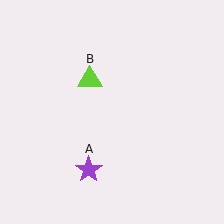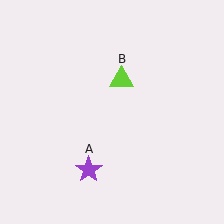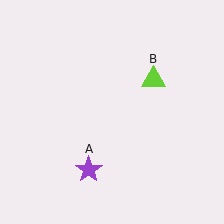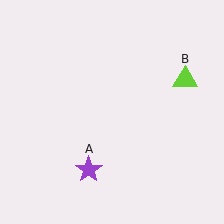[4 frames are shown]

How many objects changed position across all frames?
1 object changed position: lime triangle (object B).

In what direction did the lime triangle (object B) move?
The lime triangle (object B) moved right.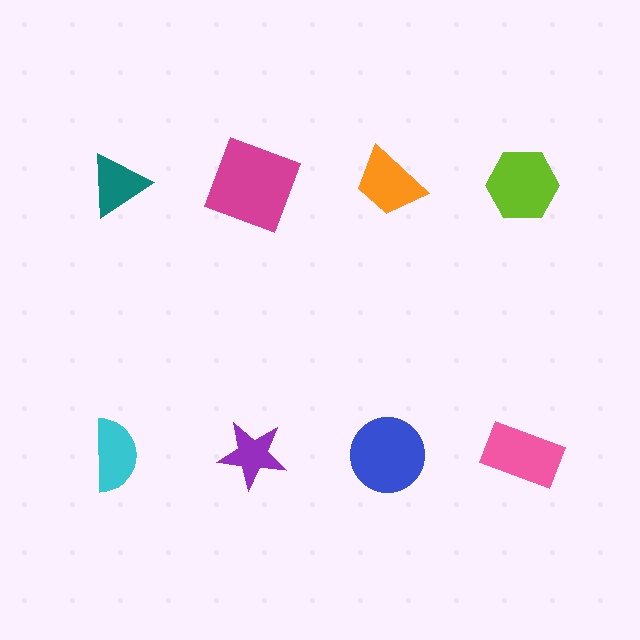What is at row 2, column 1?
A cyan semicircle.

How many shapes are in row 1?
4 shapes.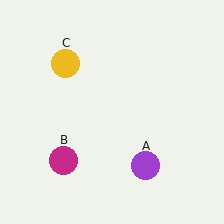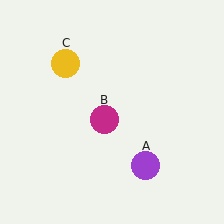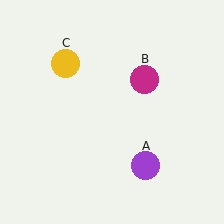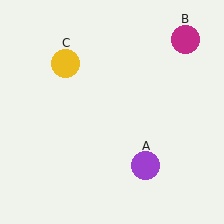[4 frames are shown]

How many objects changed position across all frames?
1 object changed position: magenta circle (object B).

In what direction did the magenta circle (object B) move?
The magenta circle (object B) moved up and to the right.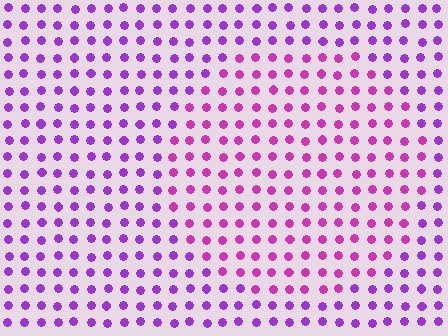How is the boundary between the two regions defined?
The boundary is defined purely by a slight shift in hue (about 30 degrees). Spacing, size, and orientation are identical on both sides.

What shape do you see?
I see a circle.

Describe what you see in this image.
The image is filled with small purple elements in a uniform arrangement. A circle-shaped region is visible where the elements are tinted to a slightly different hue, forming a subtle color boundary.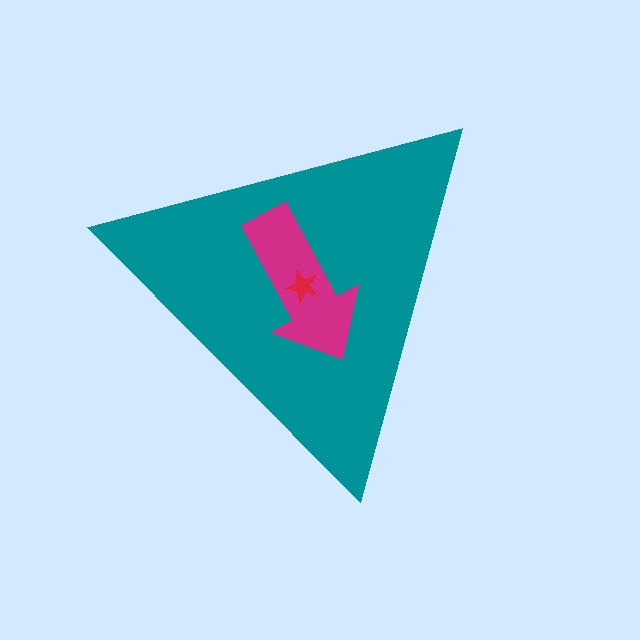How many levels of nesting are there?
3.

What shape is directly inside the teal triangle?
The magenta arrow.